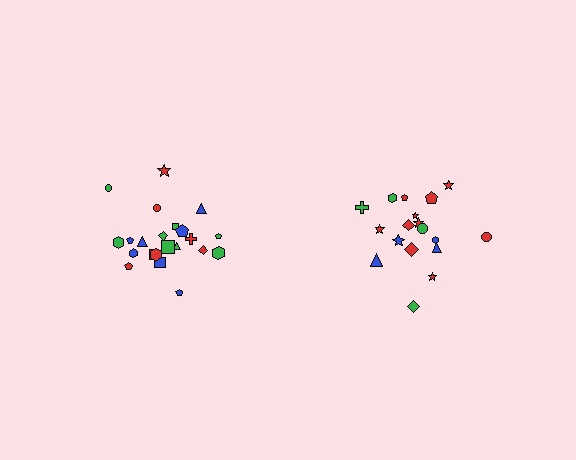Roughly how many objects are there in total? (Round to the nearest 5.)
Roughly 40 objects in total.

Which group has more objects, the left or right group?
The left group.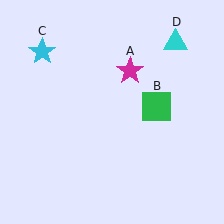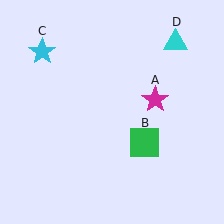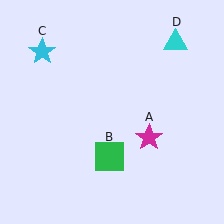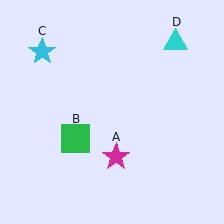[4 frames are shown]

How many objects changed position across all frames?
2 objects changed position: magenta star (object A), green square (object B).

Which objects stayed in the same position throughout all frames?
Cyan star (object C) and cyan triangle (object D) remained stationary.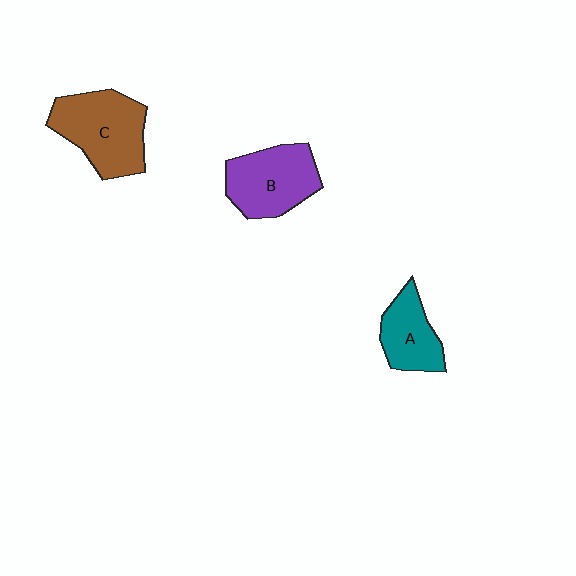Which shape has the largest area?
Shape C (brown).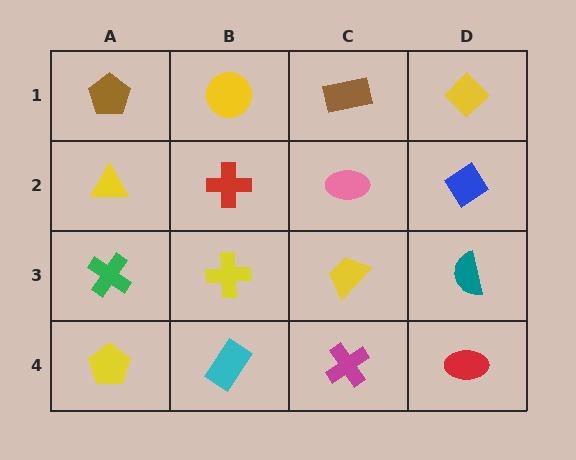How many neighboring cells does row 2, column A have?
3.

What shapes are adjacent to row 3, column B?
A red cross (row 2, column B), a cyan rectangle (row 4, column B), a green cross (row 3, column A), a yellow trapezoid (row 3, column C).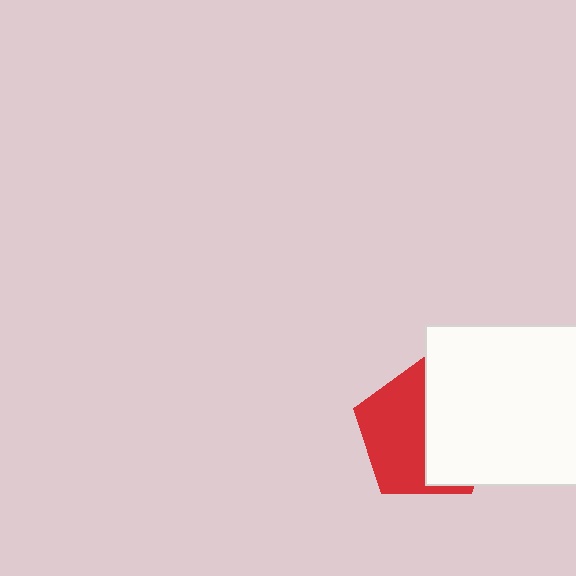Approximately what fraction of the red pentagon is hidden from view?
Roughly 48% of the red pentagon is hidden behind the white square.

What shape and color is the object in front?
The object in front is a white square.